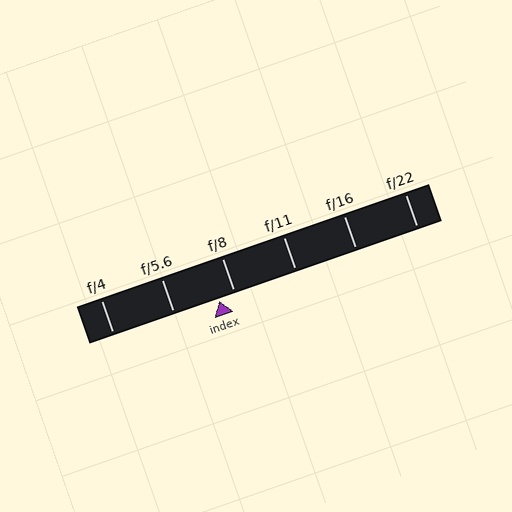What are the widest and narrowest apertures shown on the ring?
The widest aperture shown is f/4 and the narrowest is f/22.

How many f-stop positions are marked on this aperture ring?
There are 6 f-stop positions marked.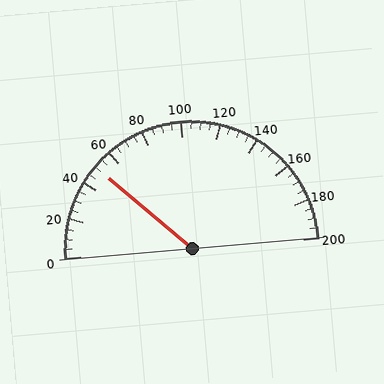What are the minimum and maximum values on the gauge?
The gauge ranges from 0 to 200.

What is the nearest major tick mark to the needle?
The nearest major tick mark is 40.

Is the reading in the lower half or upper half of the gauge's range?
The reading is in the lower half of the range (0 to 200).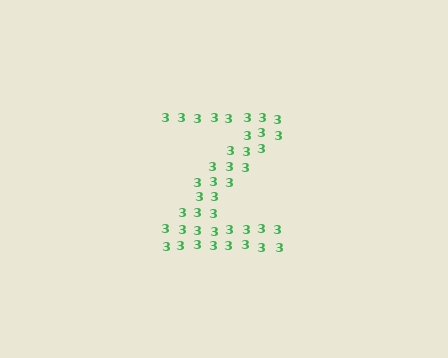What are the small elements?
The small elements are digit 3's.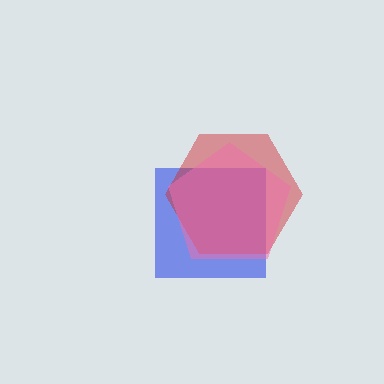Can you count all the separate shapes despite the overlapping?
Yes, there are 3 separate shapes.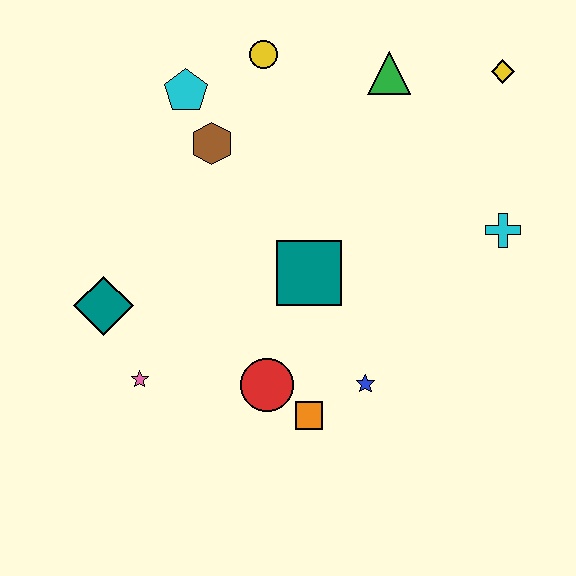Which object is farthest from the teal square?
The yellow diamond is farthest from the teal square.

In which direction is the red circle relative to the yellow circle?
The red circle is below the yellow circle.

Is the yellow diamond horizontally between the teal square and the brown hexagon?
No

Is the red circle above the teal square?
No